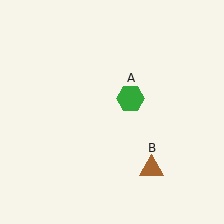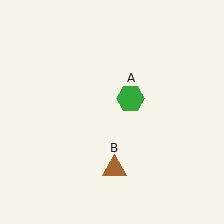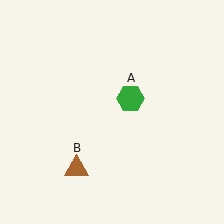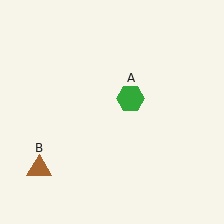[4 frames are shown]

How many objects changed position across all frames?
1 object changed position: brown triangle (object B).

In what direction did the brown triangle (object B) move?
The brown triangle (object B) moved left.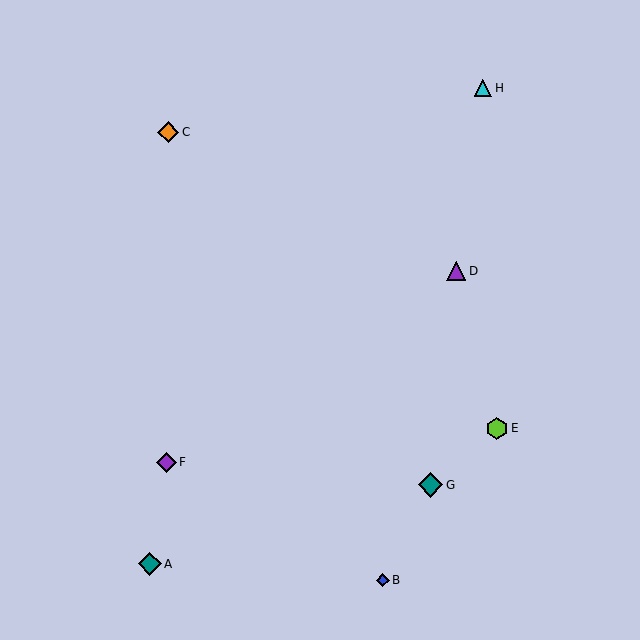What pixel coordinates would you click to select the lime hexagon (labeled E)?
Click at (497, 428) to select the lime hexagon E.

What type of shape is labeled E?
Shape E is a lime hexagon.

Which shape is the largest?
The teal diamond (labeled G) is the largest.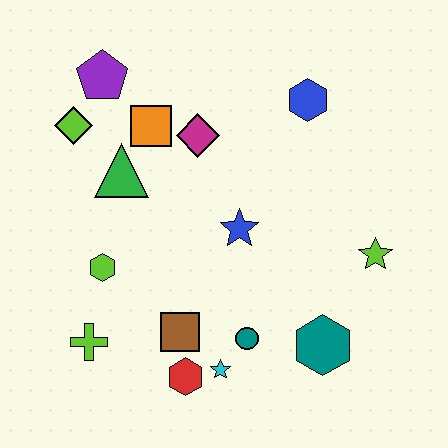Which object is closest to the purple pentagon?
The lime diamond is closest to the purple pentagon.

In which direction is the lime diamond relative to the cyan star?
The lime diamond is above the cyan star.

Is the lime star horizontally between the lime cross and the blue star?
No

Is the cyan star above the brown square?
No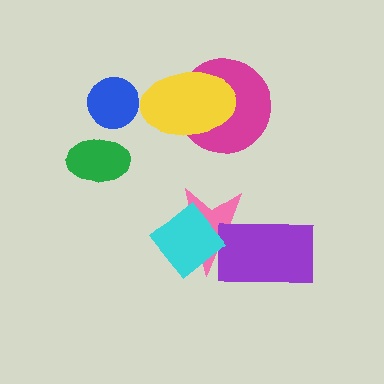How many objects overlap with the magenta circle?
1 object overlaps with the magenta circle.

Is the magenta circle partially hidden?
Yes, it is partially covered by another shape.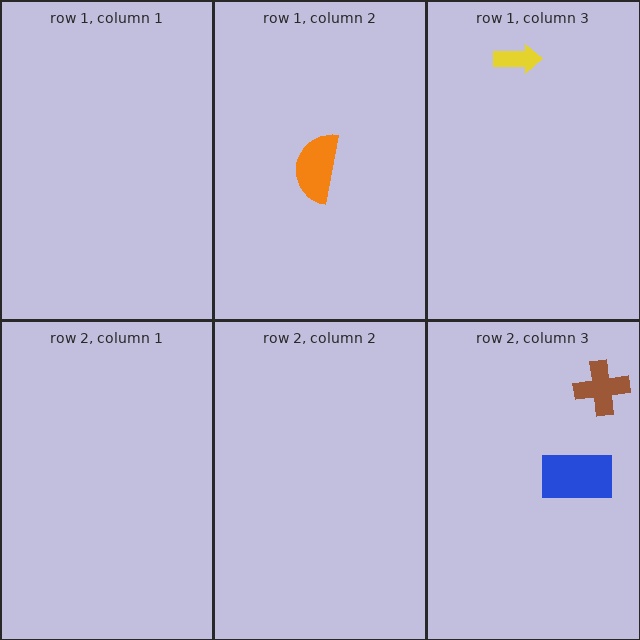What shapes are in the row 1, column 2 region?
The orange semicircle.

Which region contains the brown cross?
The row 2, column 3 region.